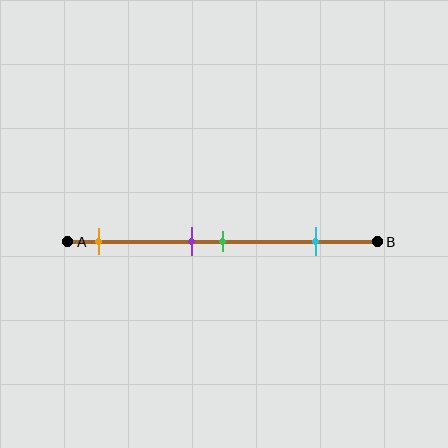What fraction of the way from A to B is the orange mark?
The orange mark is approximately 10% (0.1) of the way from A to B.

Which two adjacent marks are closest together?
The purple and green marks are the closest adjacent pair.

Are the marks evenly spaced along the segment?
No, the marks are not evenly spaced.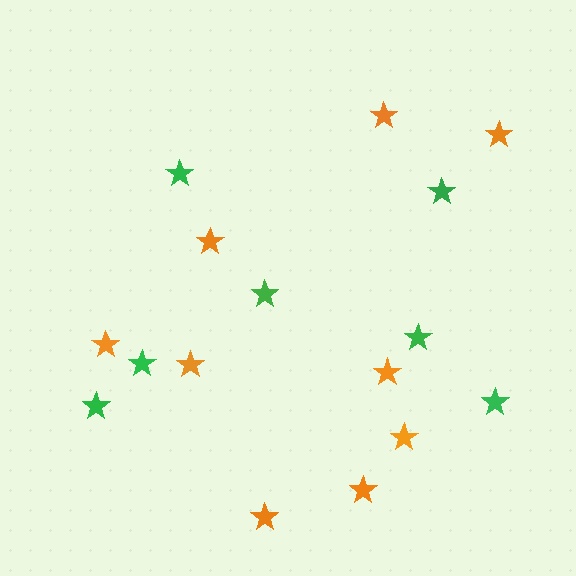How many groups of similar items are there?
There are 2 groups: one group of orange stars (9) and one group of green stars (7).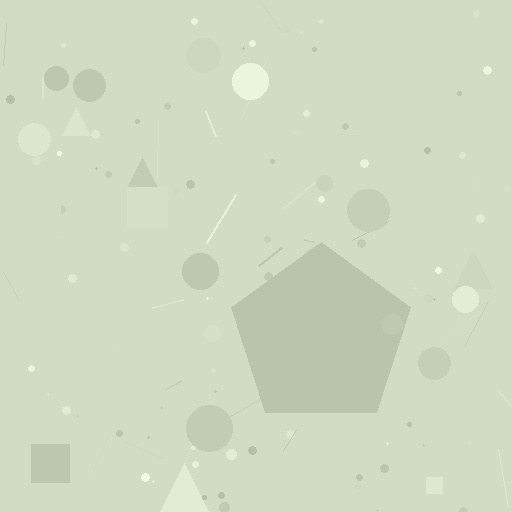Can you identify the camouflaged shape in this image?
The camouflaged shape is a pentagon.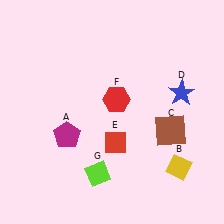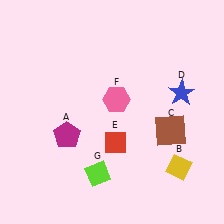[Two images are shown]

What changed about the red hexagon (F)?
In Image 1, F is red. In Image 2, it changed to pink.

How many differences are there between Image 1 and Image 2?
There is 1 difference between the two images.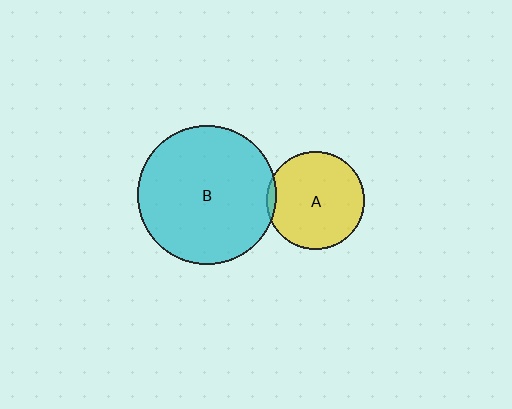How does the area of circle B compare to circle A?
Approximately 2.0 times.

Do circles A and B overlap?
Yes.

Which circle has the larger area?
Circle B (cyan).